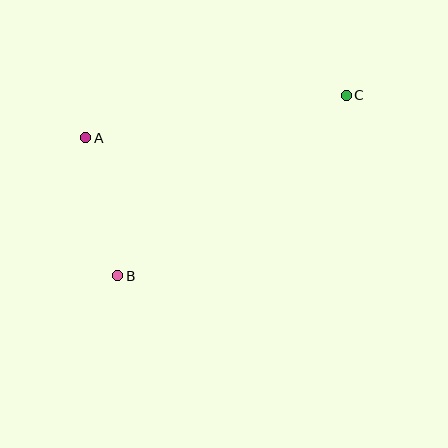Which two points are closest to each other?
Points A and B are closest to each other.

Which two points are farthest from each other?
Points B and C are farthest from each other.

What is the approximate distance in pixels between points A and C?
The distance between A and C is approximately 264 pixels.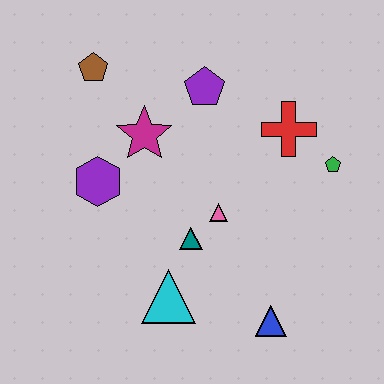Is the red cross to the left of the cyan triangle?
No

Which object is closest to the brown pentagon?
The magenta star is closest to the brown pentagon.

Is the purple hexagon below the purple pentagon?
Yes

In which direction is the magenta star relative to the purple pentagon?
The magenta star is to the left of the purple pentagon.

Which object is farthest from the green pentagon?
The brown pentagon is farthest from the green pentagon.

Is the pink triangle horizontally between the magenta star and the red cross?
Yes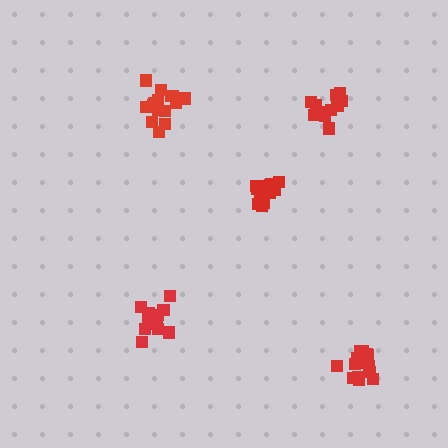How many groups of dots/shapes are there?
There are 5 groups.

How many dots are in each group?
Group 1: 17 dots, Group 2: 12 dots, Group 3: 14 dots, Group 4: 16 dots, Group 5: 15 dots (74 total).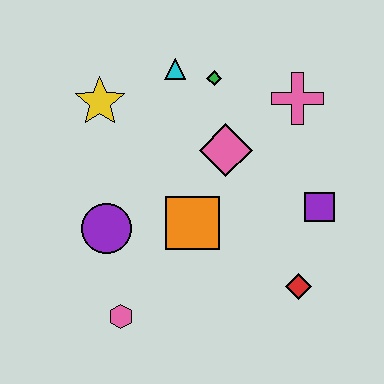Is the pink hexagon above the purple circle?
No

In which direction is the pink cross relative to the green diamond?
The pink cross is to the right of the green diamond.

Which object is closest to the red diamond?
The purple square is closest to the red diamond.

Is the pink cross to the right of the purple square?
No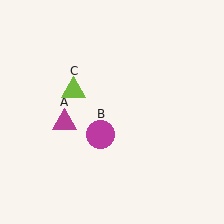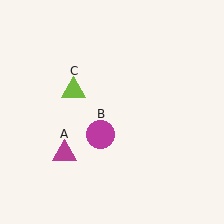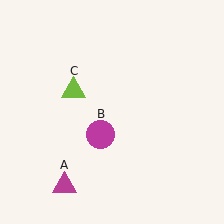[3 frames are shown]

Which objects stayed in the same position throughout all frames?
Magenta circle (object B) and lime triangle (object C) remained stationary.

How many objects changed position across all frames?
1 object changed position: magenta triangle (object A).